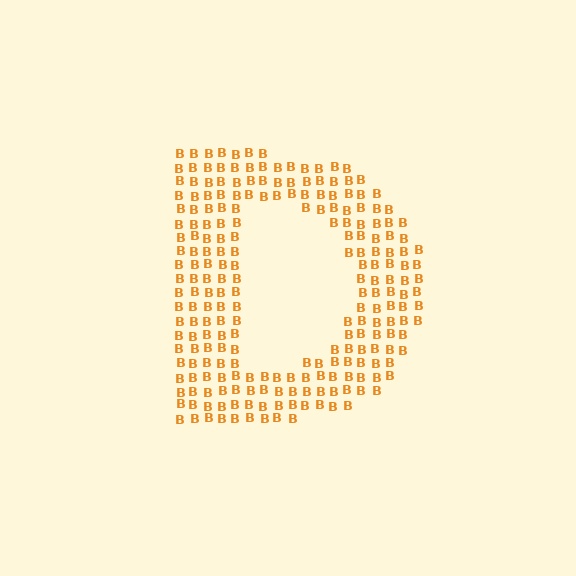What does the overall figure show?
The overall figure shows the letter D.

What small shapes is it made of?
It is made of small letter B's.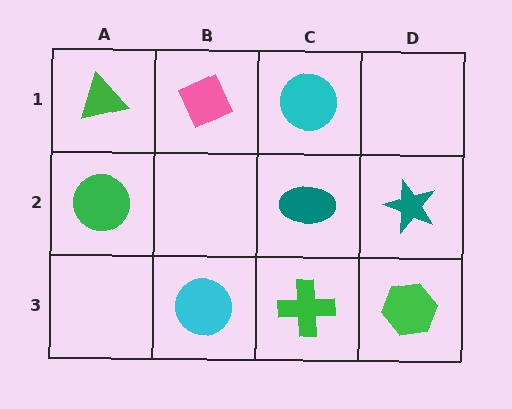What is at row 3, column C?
A green cross.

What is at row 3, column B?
A cyan circle.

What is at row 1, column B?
A pink diamond.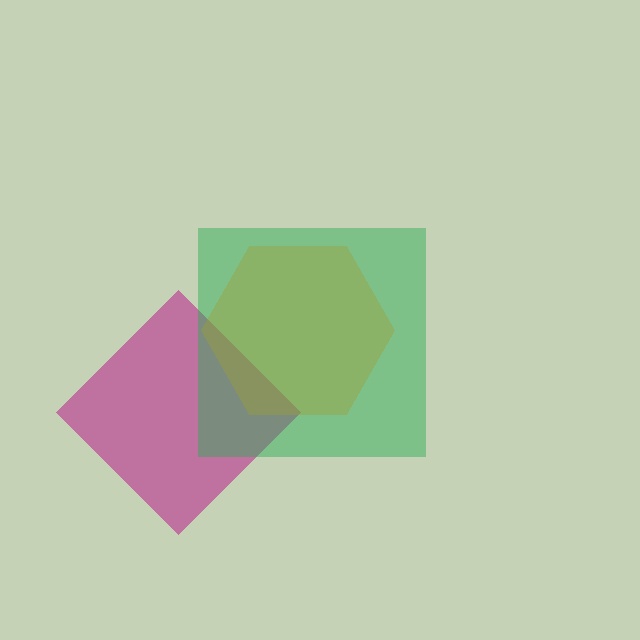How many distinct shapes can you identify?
There are 3 distinct shapes: a magenta diamond, an orange hexagon, a green square.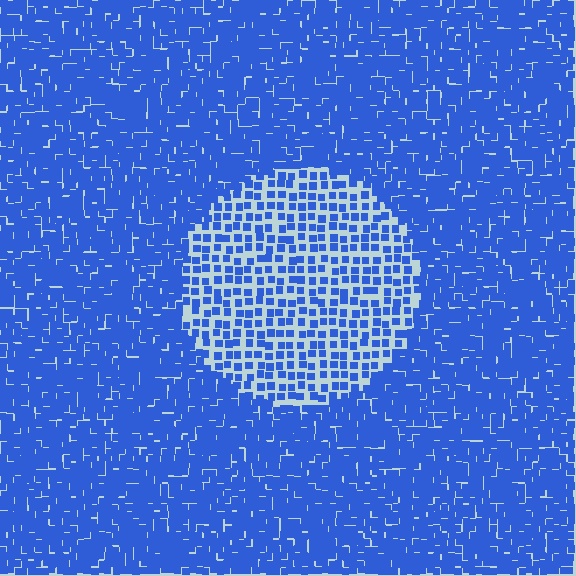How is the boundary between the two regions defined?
The boundary is defined by a change in element density (approximately 2.3x ratio). All elements are the same color, size, and shape.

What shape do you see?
I see a circle.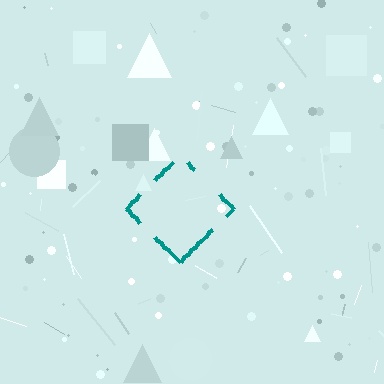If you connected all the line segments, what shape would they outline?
They would outline a diamond.